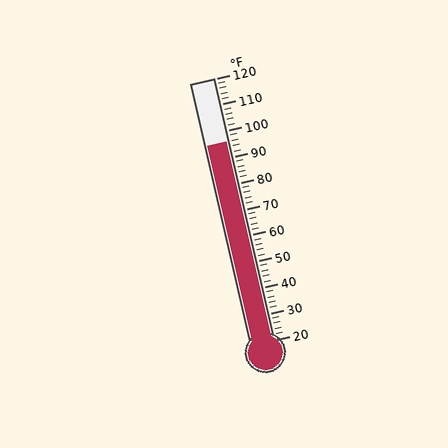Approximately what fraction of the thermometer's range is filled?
The thermometer is filled to approximately 75% of its range.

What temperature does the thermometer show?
The thermometer shows approximately 96°F.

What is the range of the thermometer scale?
The thermometer scale ranges from 20°F to 120°F.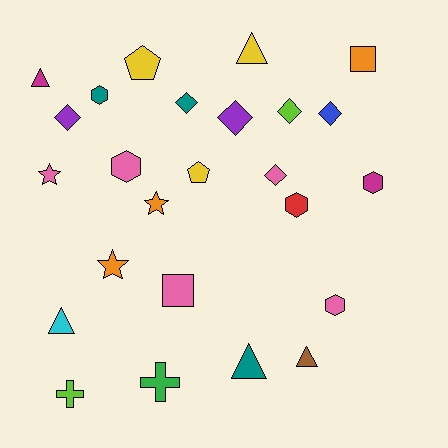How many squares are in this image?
There are 2 squares.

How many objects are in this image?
There are 25 objects.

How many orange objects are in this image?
There are 3 orange objects.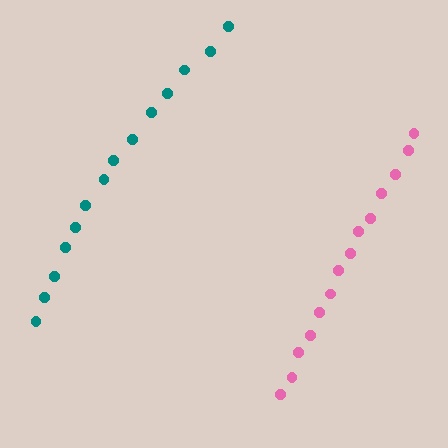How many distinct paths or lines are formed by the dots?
There are 2 distinct paths.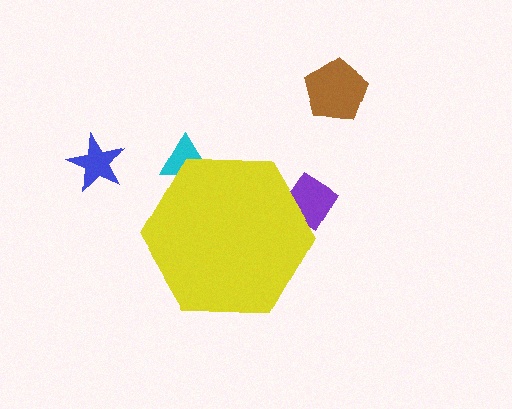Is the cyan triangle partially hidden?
Yes, the cyan triangle is partially hidden behind the yellow hexagon.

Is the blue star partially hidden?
No, the blue star is fully visible.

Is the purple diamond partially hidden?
Yes, the purple diamond is partially hidden behind the yellow hexagon.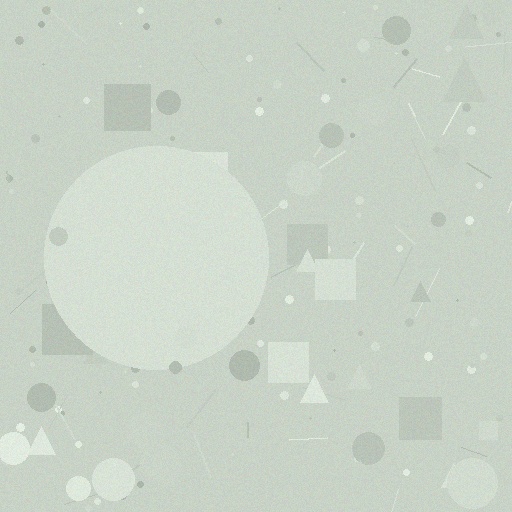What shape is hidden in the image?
A circle is hidden in the image.